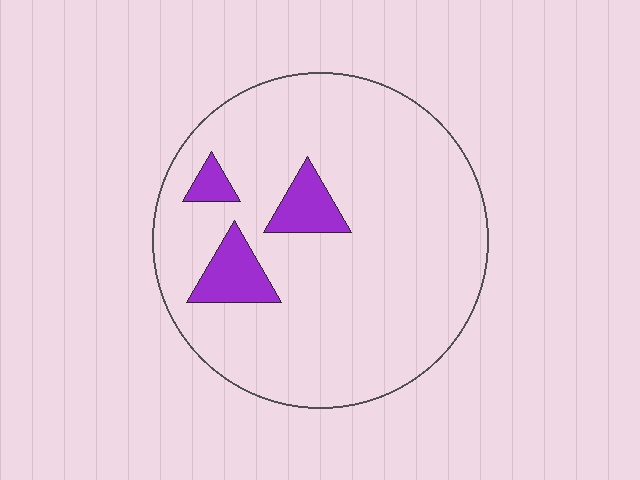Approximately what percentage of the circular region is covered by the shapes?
Approximately 10%.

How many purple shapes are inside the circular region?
3.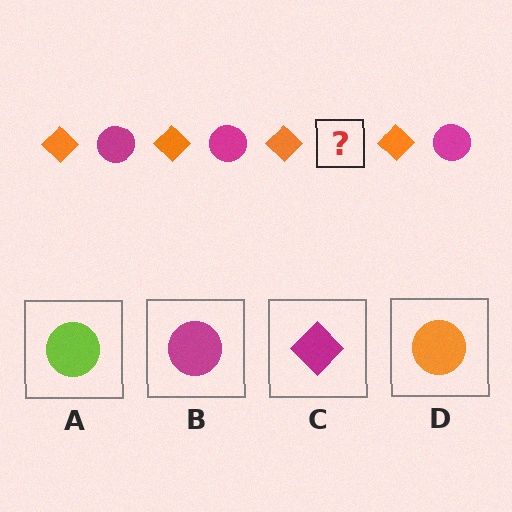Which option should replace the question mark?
Option B.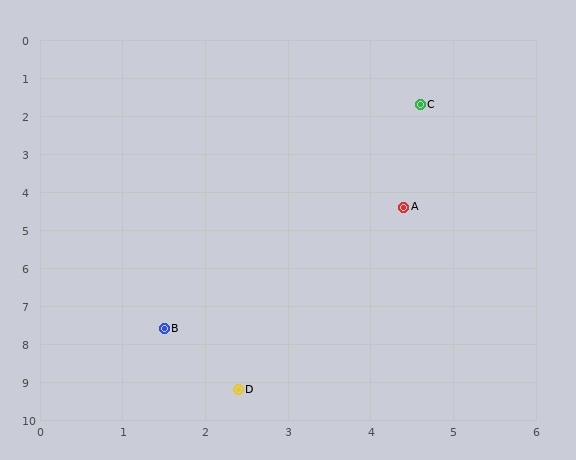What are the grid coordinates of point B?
Point B is at approximately (1.5, 7.6).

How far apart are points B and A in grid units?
Points B and A are about 4.3 grid units apart.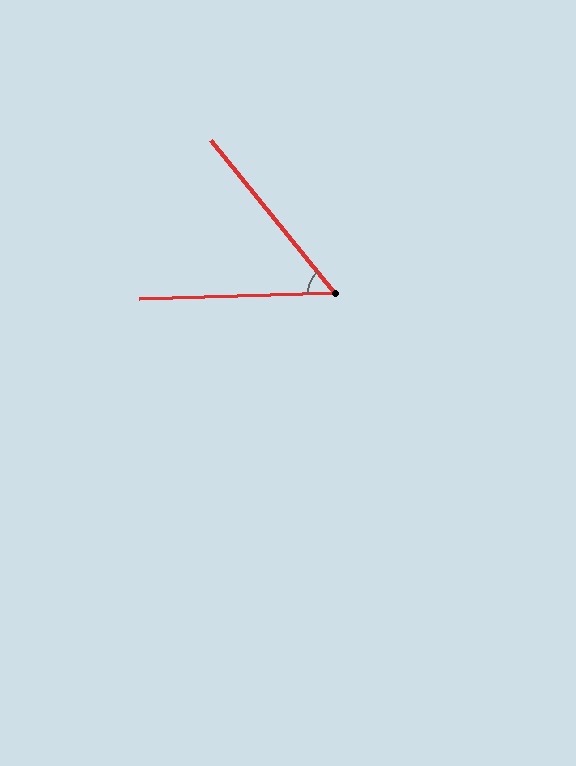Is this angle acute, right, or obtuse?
It is acute.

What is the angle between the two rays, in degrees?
Approximately 52 degrees.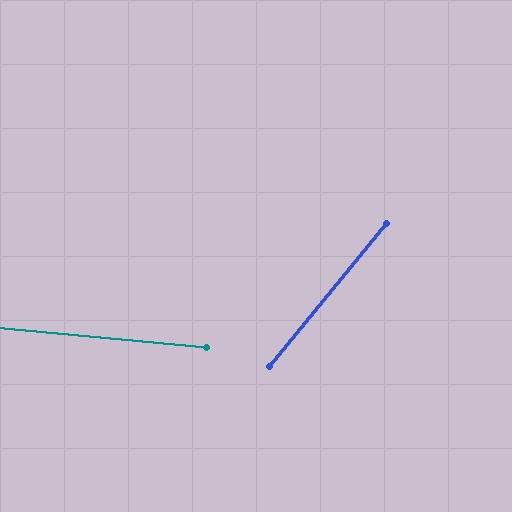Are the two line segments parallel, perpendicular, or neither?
Neither parallel nor perpendicular — they differ by about 56°.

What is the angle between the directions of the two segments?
Approximately 56 degrees.